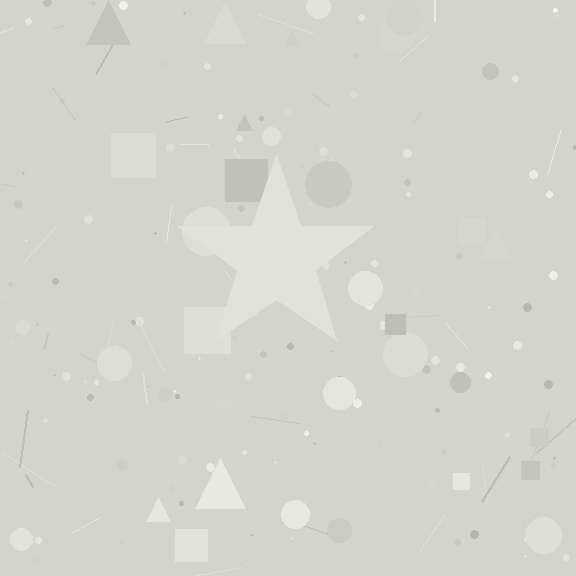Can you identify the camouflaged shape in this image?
The camouflaged shape is a star.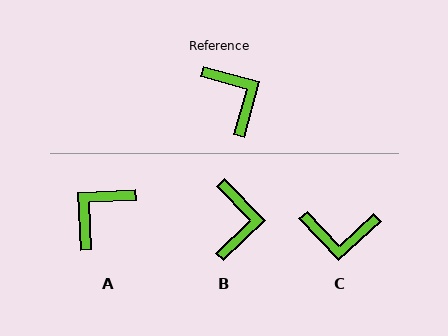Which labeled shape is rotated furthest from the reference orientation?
C, about 121 degrees away.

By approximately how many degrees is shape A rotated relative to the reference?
Approximately 108 degrees counter-clockwise.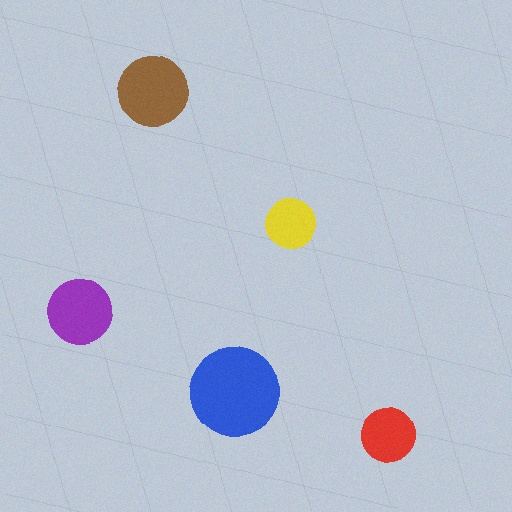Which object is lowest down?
The red circle is bottommost.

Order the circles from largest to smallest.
the blue one, the brown one, the purple one, the red one, the yellow one.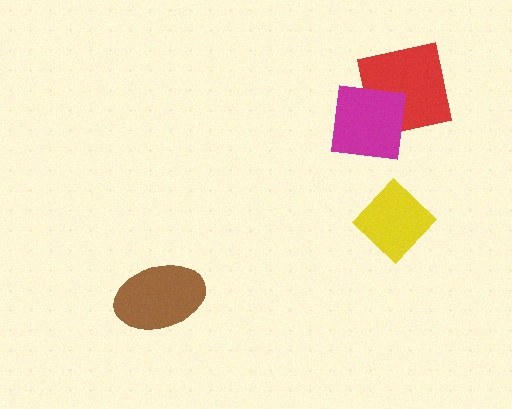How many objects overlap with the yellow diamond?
0 objects overlap with the yellow diamond.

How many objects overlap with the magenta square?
1 object overlaps with the magenta square.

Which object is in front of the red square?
The magenta square is in front of the red square.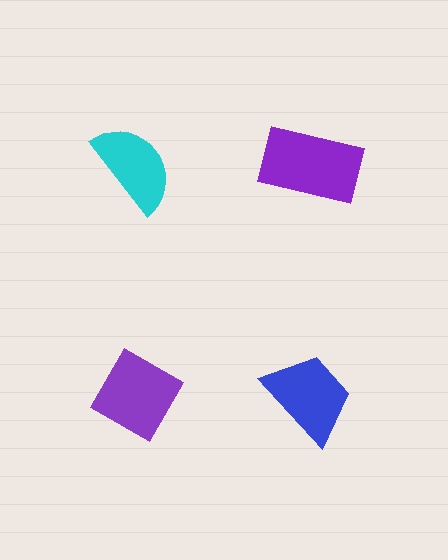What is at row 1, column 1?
A cyan semicircle.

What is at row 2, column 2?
A blue trapezoid.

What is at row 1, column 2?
A purple rectangle.